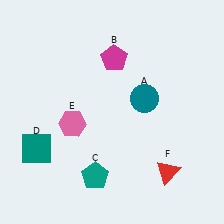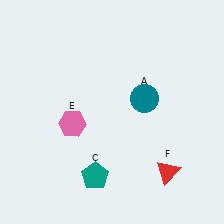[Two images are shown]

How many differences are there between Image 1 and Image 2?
There are 2 differences between the two images.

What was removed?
The teal square (D), the magenta pentagon (B) were removed in Image 2.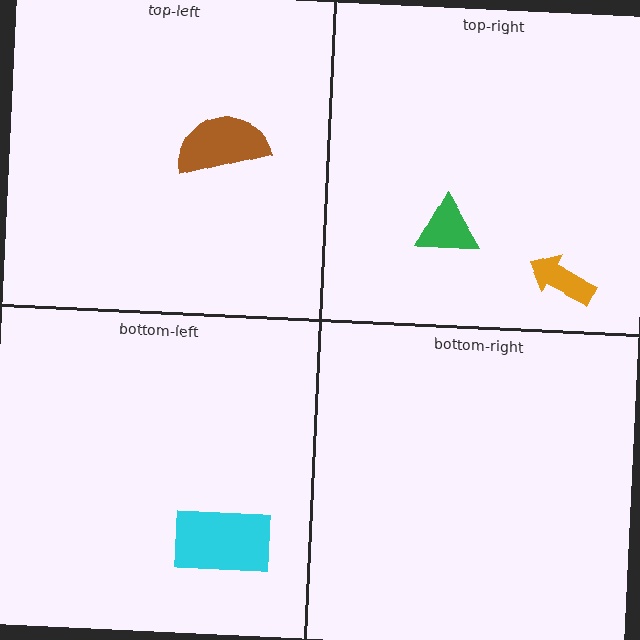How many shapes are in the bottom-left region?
1.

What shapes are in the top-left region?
The brown semicircle.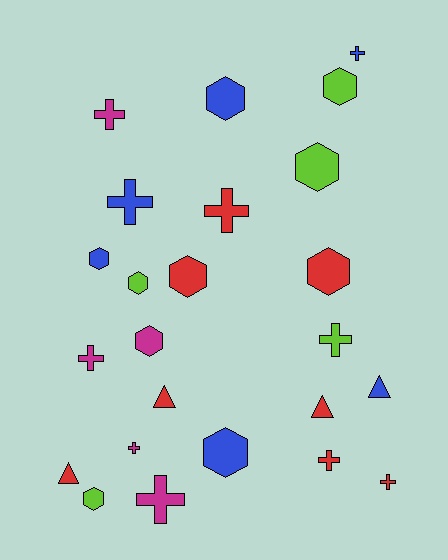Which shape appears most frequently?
Cross, with 10 objects.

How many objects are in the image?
There are 24 objects.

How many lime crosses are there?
There is 1 lime cross.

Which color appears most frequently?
Red, with 8 objects.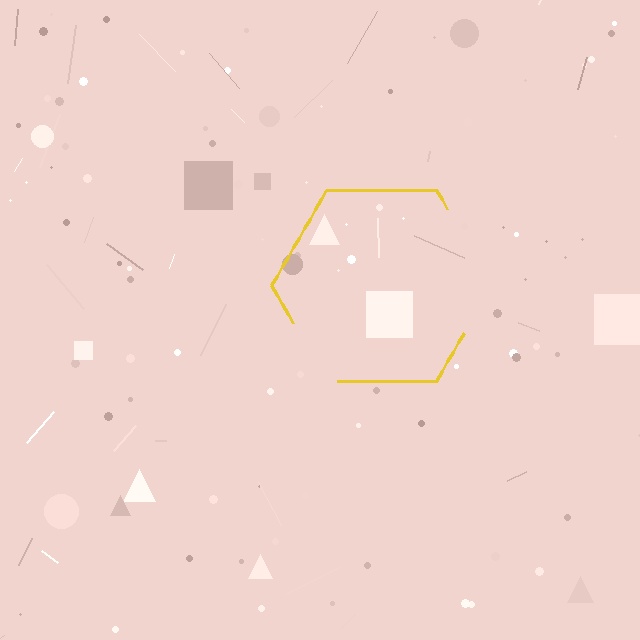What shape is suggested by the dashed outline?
The dashed outline suggests a hexagon.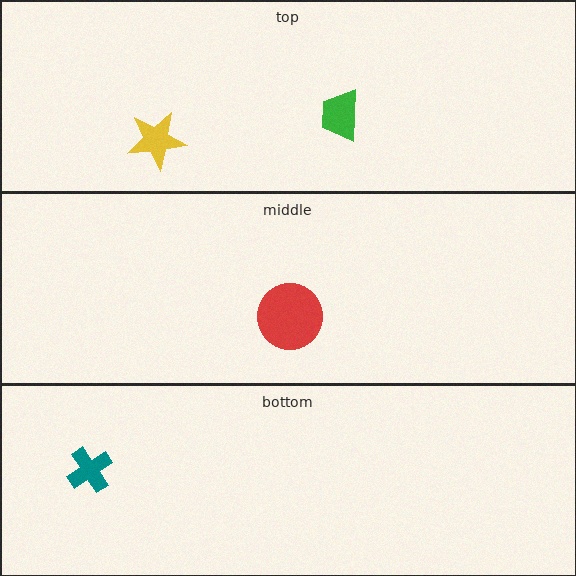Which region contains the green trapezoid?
The top region.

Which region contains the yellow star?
The top region.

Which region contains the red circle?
The middle region.